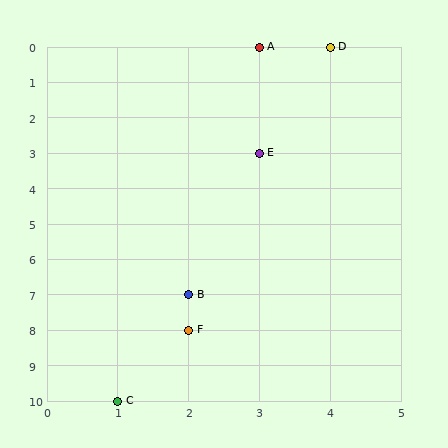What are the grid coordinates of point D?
Point D is at grid coordinates (4, 0).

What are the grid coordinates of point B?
Point B is at grid coordinates (2, 7).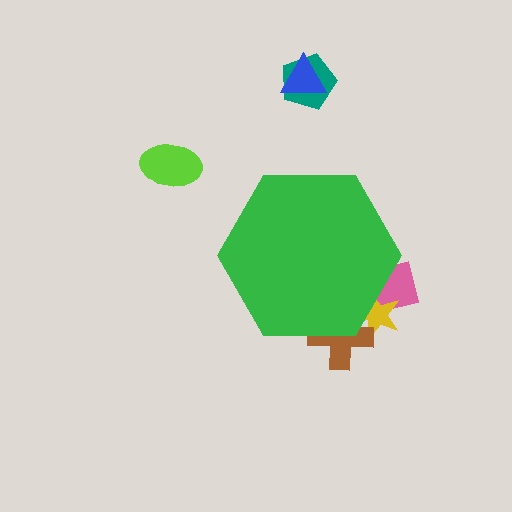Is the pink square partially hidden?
Yes, the pink square is partially hidden behind the green hexagon.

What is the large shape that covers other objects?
A green hexagon.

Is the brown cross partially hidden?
Yes, the brown cross is partially hidden behind the green hexagon.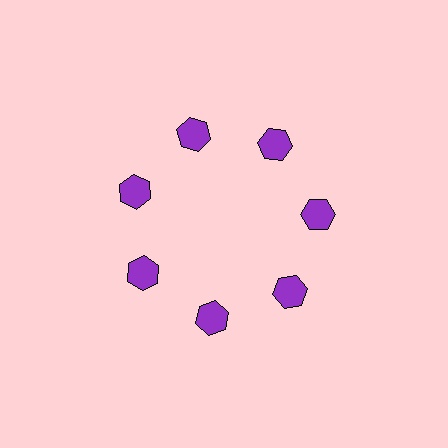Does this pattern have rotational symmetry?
Yes, this pattern has 7-fold rotational symmetry. It looks the same after rotating 51 degrees around the center.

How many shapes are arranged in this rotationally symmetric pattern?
There are 7 shapes, arranged in 7 groups of 1.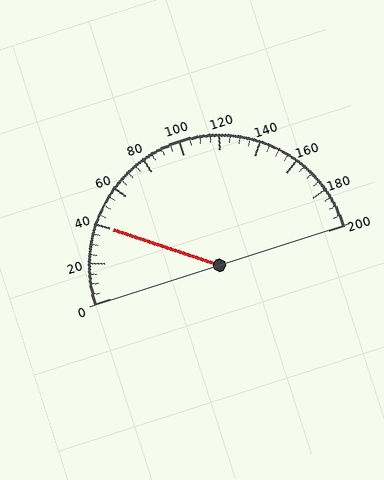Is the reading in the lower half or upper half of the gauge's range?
The reading is in the lower half of the range (0 to 200).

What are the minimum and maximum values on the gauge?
The gauge ranges from 0 to 200.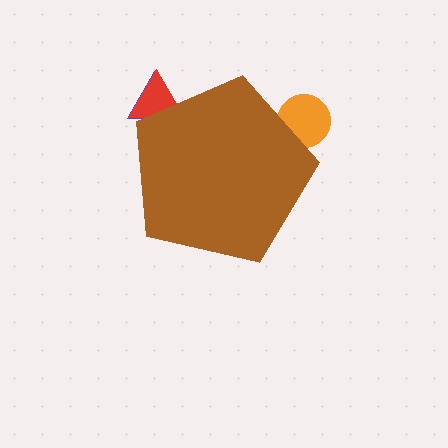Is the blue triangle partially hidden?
Yes, the blue triangle is partially hidden behind the brown pentagon.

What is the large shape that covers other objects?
A brown pentagon.